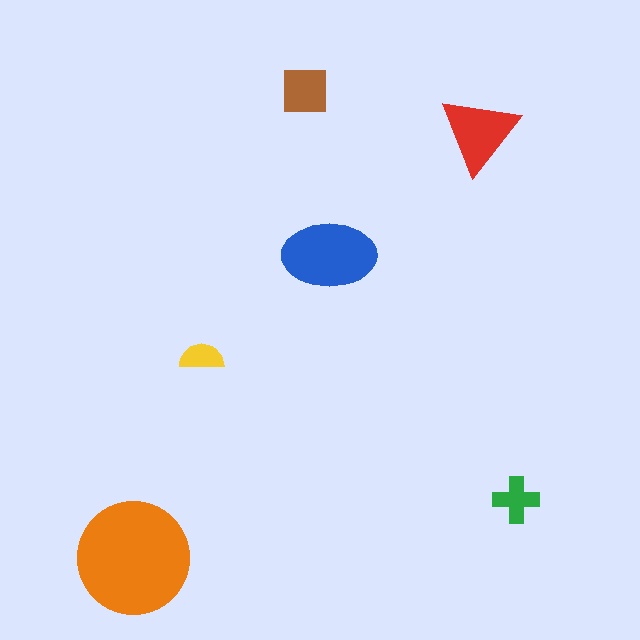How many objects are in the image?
There are 6 objects in the image.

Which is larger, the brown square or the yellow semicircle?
The brown square.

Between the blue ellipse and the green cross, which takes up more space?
The blue ellipse.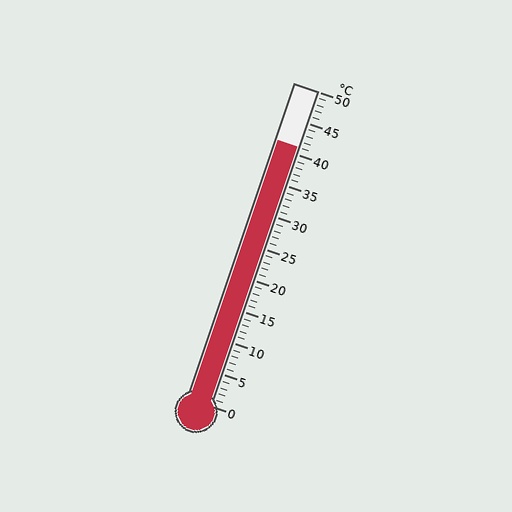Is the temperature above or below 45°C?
The temperature is below 45°C.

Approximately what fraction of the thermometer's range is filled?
The thermometer is filled to approximately 80% of its range.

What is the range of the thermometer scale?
The thermometer scale ranges from 0°C to 50°C.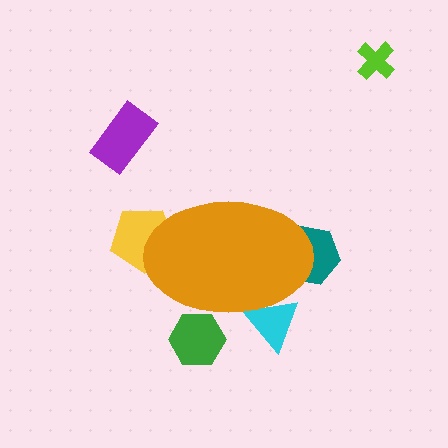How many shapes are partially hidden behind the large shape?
4 shapes are partially hidden.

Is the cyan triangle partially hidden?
Yes, the cyan triangle is partially hidden behind the orange ellipse.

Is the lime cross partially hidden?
No, the lime cross is fully visible.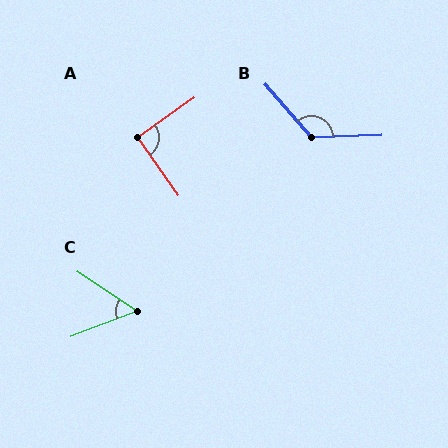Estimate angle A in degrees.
Approximately 90 degrees.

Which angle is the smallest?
C, at approximately 54 degrees.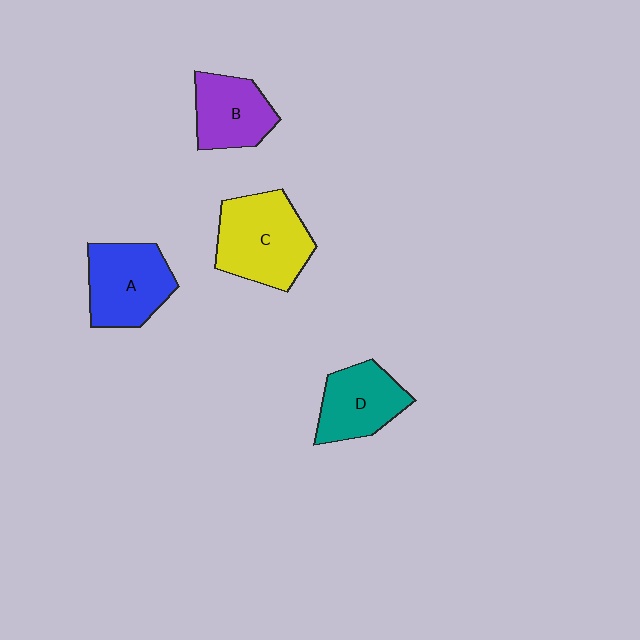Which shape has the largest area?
Shape C (yellow).